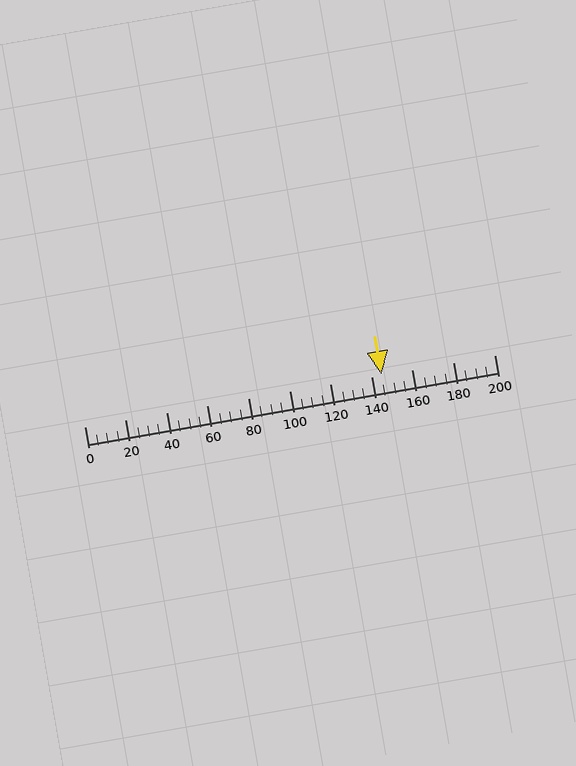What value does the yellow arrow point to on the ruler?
The yellow arrow points to approximately 145.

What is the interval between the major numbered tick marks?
The major tick marks are spaced 20 units apart.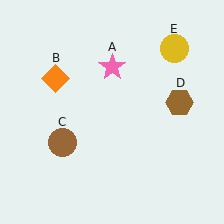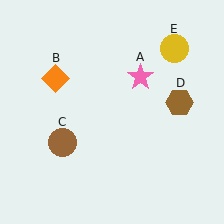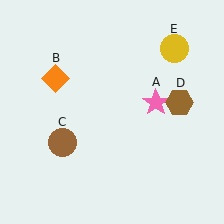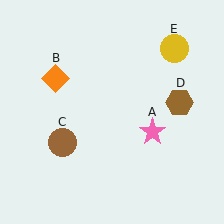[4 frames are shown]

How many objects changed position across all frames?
1 object changed position: pink star (object A).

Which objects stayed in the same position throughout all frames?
Orange diamond (object B) and brown circle (object C) and brown hexagon (object D) and yellow circle (object E) remained stationary.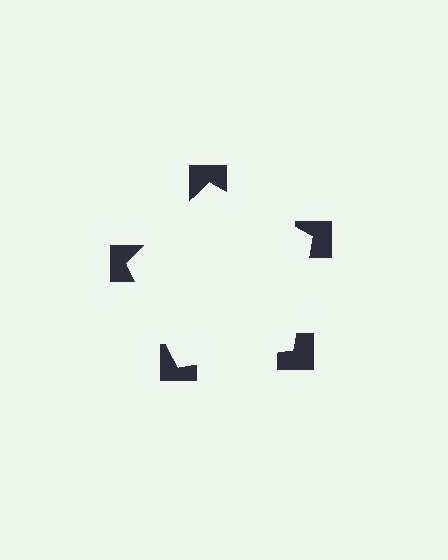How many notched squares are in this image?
There are 5 — one at each vertex of the illusory pentagon.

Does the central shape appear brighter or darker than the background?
It typically appears slightly brighter than the background, even though no actual brightness change is drawn.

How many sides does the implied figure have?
5 sides.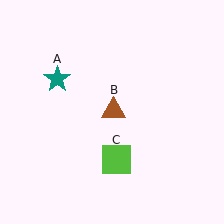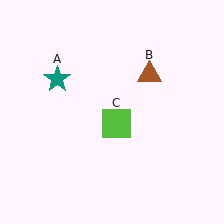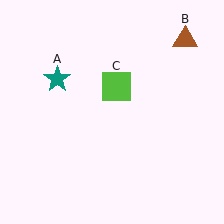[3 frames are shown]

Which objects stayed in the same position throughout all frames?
Teal star (object A) remained stationary.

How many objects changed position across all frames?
2 objects changed position: brown triangle (object B), lime square (object C).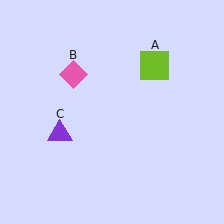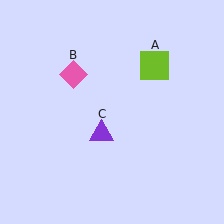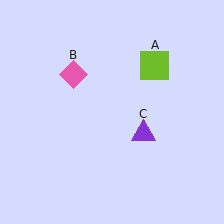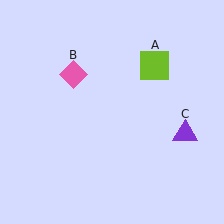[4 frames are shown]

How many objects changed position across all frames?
1 object changed position: purple triangle (object C).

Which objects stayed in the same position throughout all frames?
Lime square (object A) and pink diamond (object B) remained stationary.